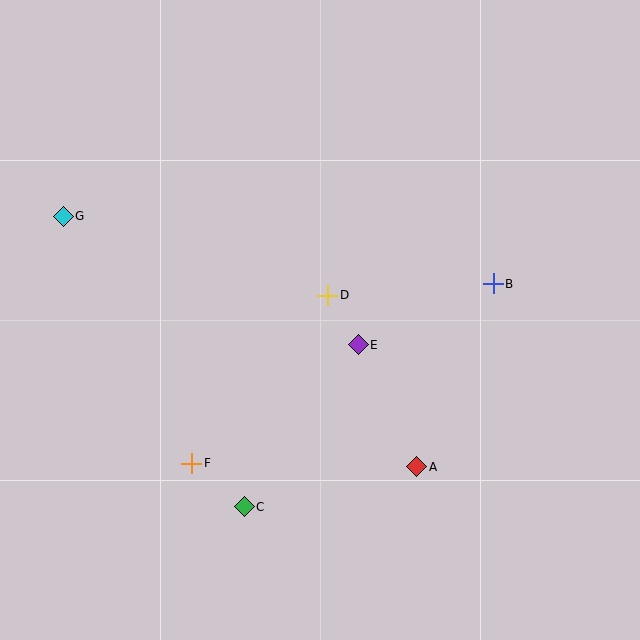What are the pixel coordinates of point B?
Point B is at (493, 284).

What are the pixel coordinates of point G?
Point G is at (63, 216).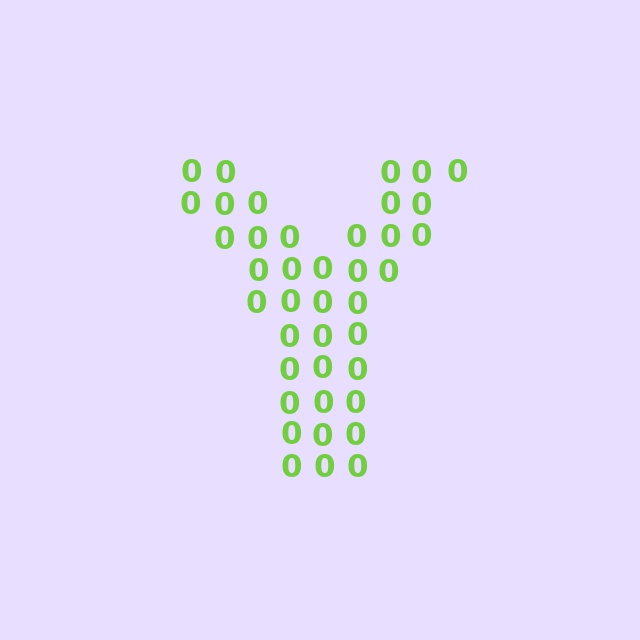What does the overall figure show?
The overall figure shows the letter Y.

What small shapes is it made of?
It is made of small digit 0's.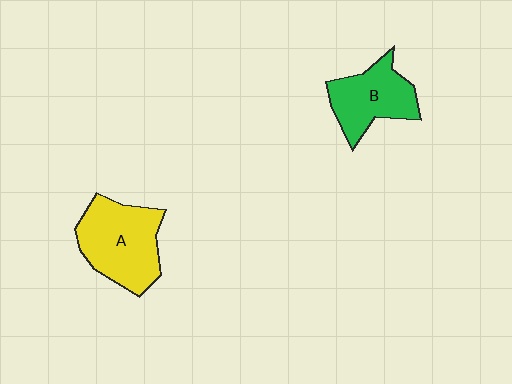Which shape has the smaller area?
Shape B (green).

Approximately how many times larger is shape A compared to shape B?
Approximately 1.3 times.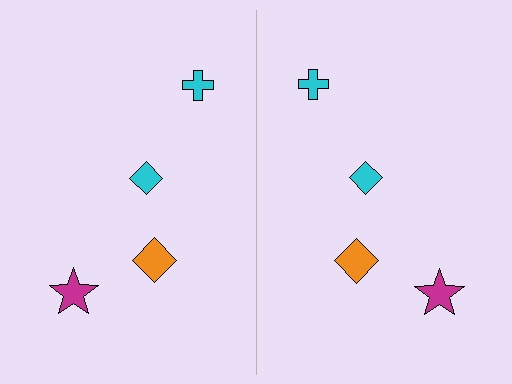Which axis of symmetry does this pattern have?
The pattern has a vertical axis of symmetry running through the center of the image.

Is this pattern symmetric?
Yes, this pattern has bilateral (reflection) symmetry.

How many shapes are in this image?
There are 8 shapes in this image.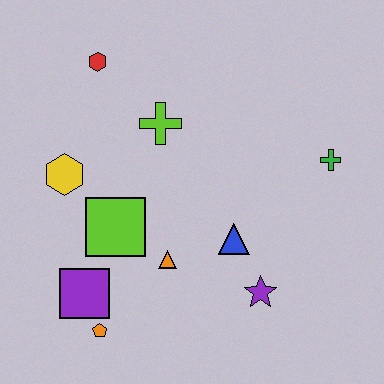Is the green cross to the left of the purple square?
No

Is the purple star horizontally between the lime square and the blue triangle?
No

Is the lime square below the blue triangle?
No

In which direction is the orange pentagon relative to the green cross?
The orange pentagon is to the left of the green cross.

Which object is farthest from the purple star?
The red hexagon is farthest from the purple star.